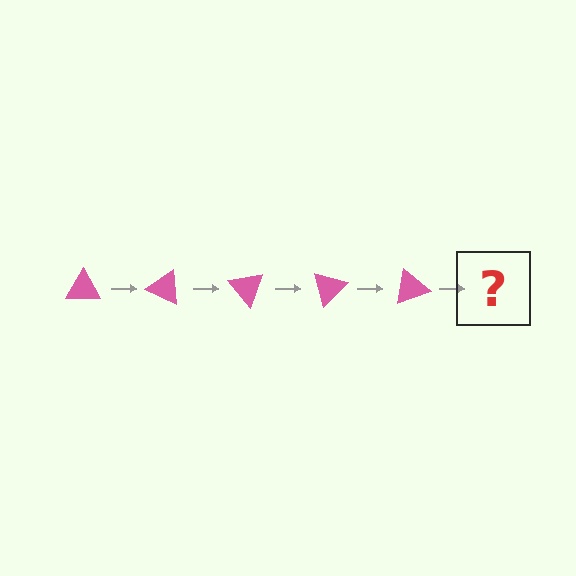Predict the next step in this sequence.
The next step is a pink triangle rotated 125 degrees.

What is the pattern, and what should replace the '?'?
The pattern is that the triangle rotates 25 degrees each step. The '?' should be a pink triangle rotated 125 degrees.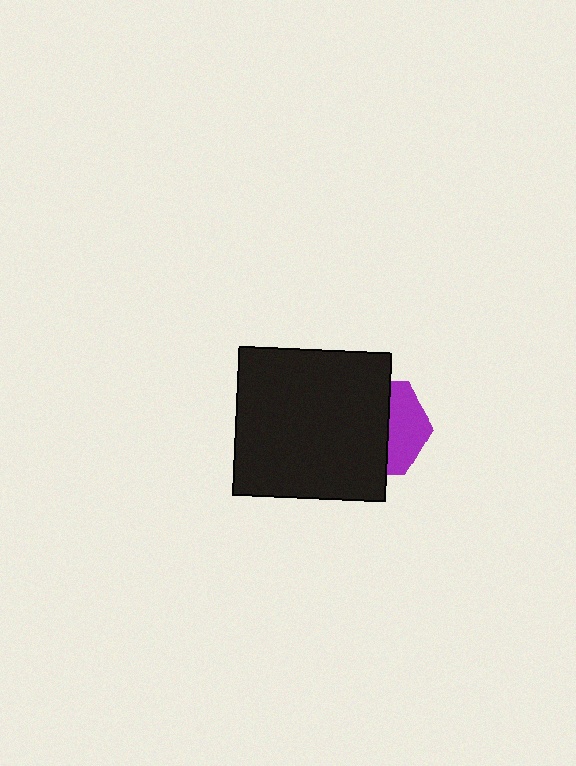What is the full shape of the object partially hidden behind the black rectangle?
The partially hidden object is a purple hexagon.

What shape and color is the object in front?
The object in front is a black rectangle.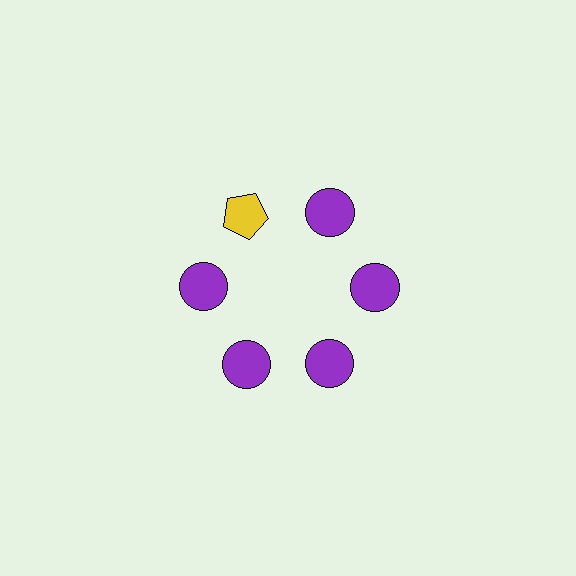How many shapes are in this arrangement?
There are 6 shapes arranged in a ring pattern.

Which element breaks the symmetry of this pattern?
The yellow pentagon at roughly the 11 o'clock position breaks the symmetry. All other shapes are purple circles.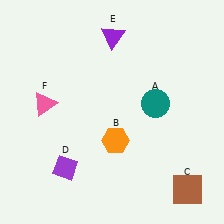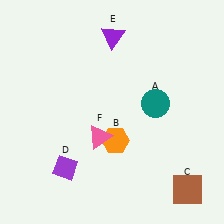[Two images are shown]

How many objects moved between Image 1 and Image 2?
1 object moved between the two images.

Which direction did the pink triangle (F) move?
The pink triangle (F) moved right.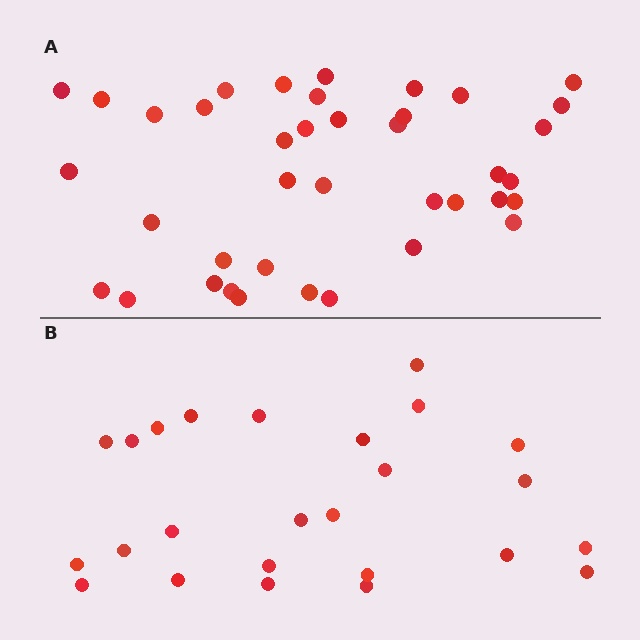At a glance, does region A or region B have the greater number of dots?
Region A (the top region) has more dots.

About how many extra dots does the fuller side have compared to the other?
Region A has approximately 15 more dots than region B.